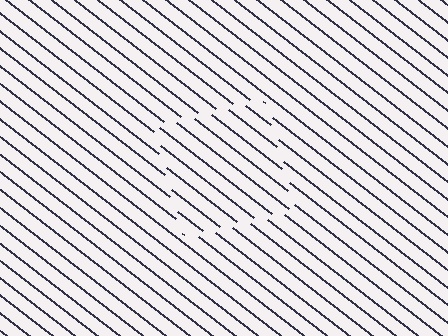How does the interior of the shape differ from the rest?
The interior of the shape contains the same grating, shifted by half a period — the contour is defined by the phase discontinuity where line-ends from the inner and outer gratings abut.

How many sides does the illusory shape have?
4 sides — the line-ends trace a square.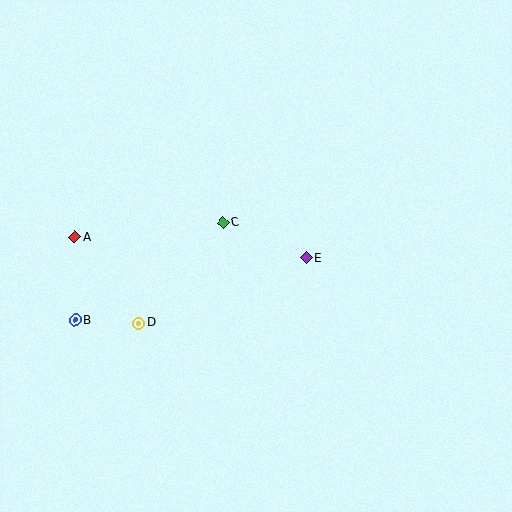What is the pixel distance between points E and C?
The distance between E and C is 90 pixels.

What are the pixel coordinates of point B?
Point B is at (75, 320).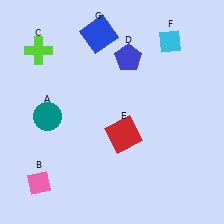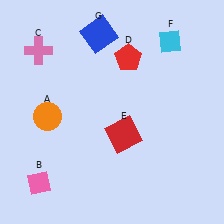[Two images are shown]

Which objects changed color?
A changed from teal to orange. C changed from lime to pink. D changed from blue to red.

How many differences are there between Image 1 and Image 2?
There are 3 differences between the two images.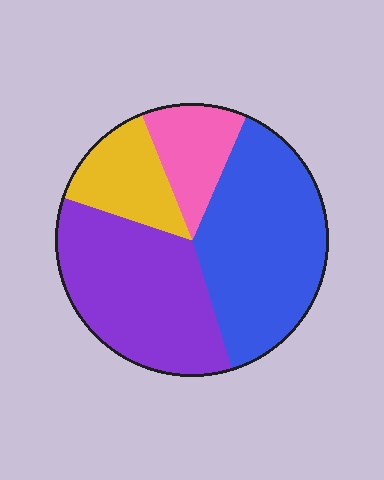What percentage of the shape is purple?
Purple takes up about one third (1/3) of the shape.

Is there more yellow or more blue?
Blue.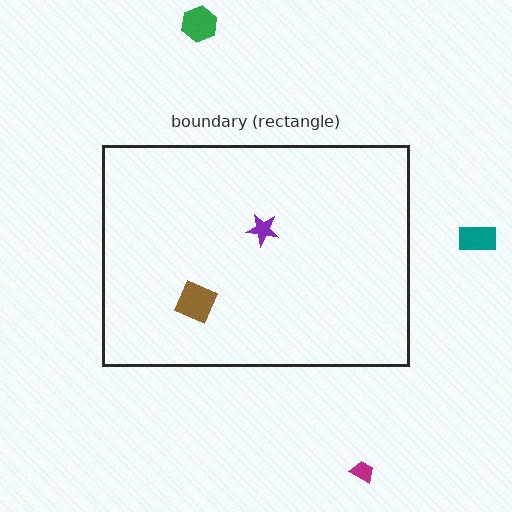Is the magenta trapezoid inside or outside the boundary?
Outside.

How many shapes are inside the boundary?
2 inside, 3 outside.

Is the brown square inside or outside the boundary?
Inside.